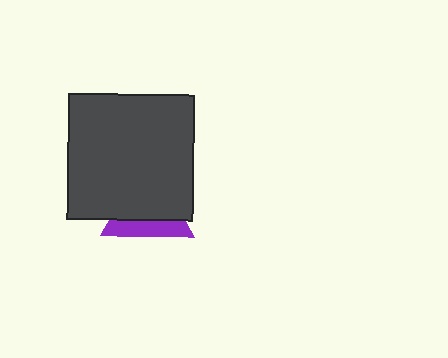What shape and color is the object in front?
The object in front is a dark gray square.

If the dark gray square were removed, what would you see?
You would see the complete purple triangle.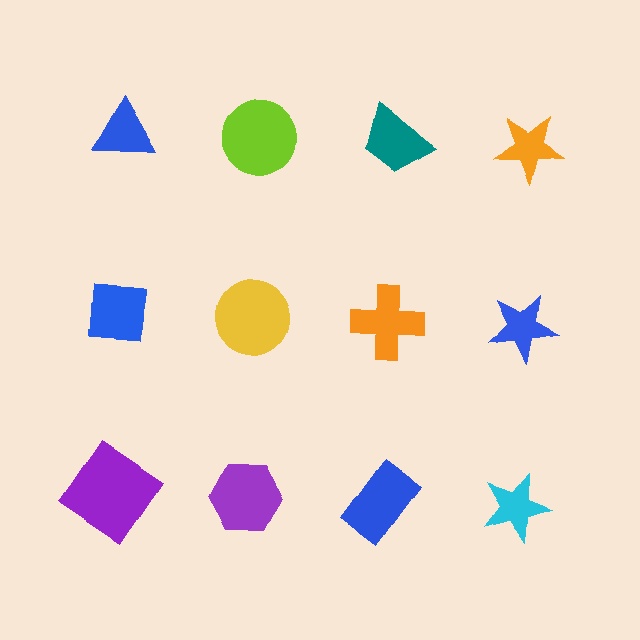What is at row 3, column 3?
A blue rectangle.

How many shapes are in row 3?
4 shapes.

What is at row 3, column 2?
A purple hexagon.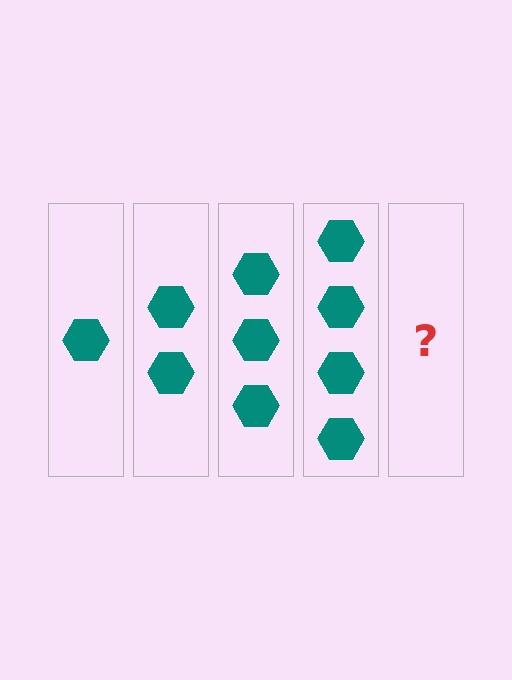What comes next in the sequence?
The next element should be 5 hexagons.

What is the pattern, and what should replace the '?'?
The pattern is that each step adds one more hexagon. The '?' should be 5 hexagons.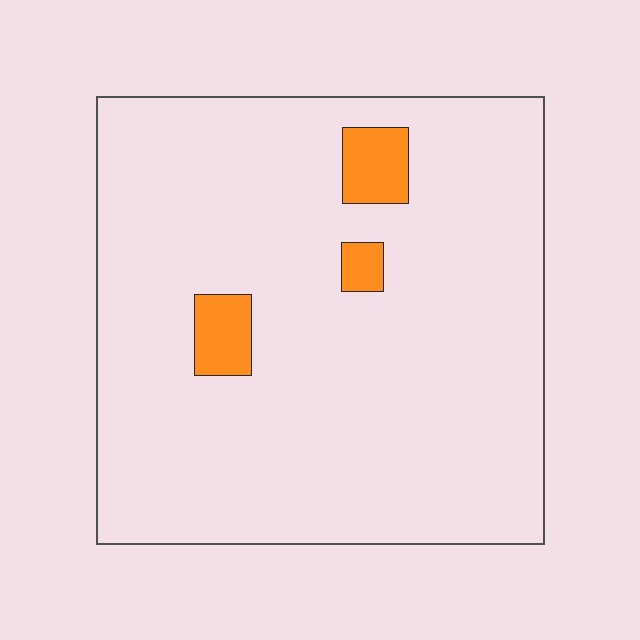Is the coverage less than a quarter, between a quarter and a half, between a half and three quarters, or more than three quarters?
Less than a quarter.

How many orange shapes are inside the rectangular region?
3.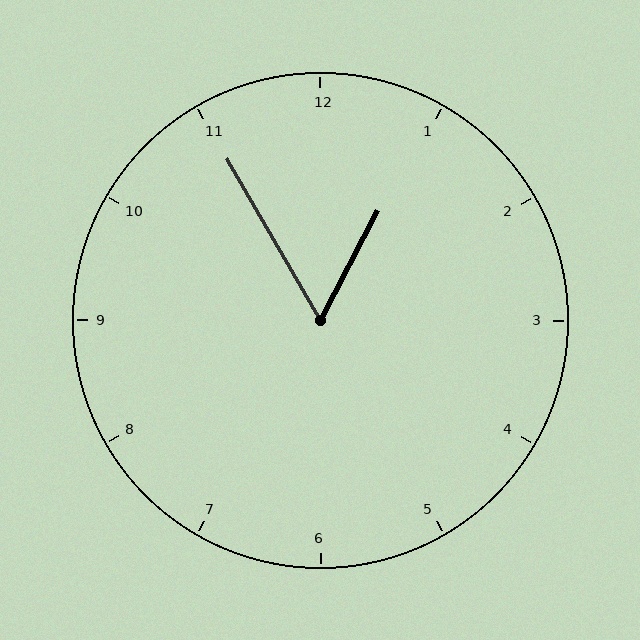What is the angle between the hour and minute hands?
Approximately 58 degrees.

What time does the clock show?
12:55.